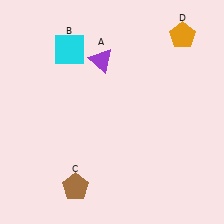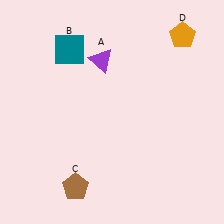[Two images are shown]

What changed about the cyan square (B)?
In Image 1, B is cyan. In Image 2, it changed to teal.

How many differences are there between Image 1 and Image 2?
There is 1 difference between the two images.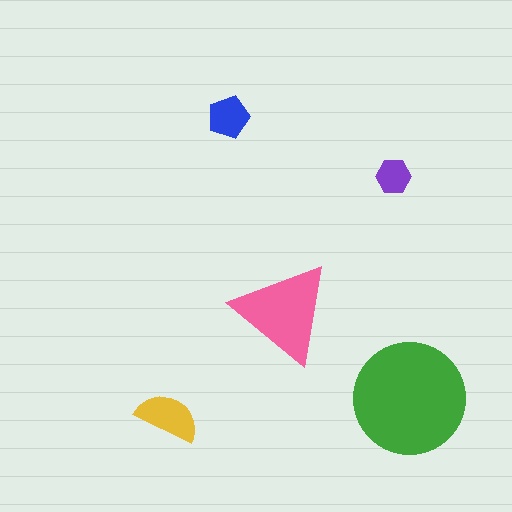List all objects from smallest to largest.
The purple hexagon, the blue pentagon, the yellow semicircle, the pink triangle, the green circle.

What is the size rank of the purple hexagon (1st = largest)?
5th.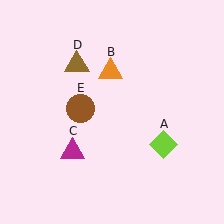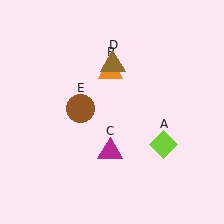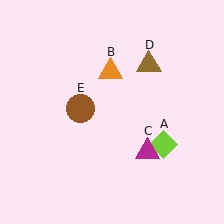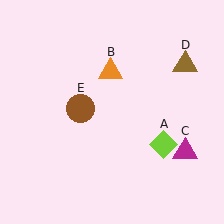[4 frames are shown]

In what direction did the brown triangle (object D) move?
The brown triangle (object D) moved right.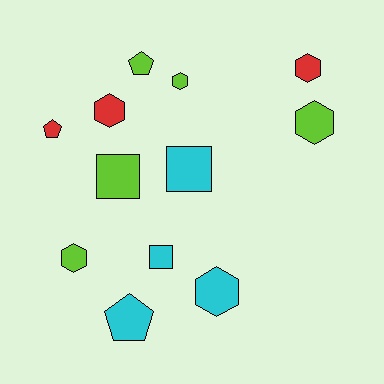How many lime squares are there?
There is 1 lime square.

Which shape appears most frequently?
Hexagon, with 6 objects.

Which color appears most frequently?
Lime, with 5 objects.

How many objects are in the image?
There are 12 objects.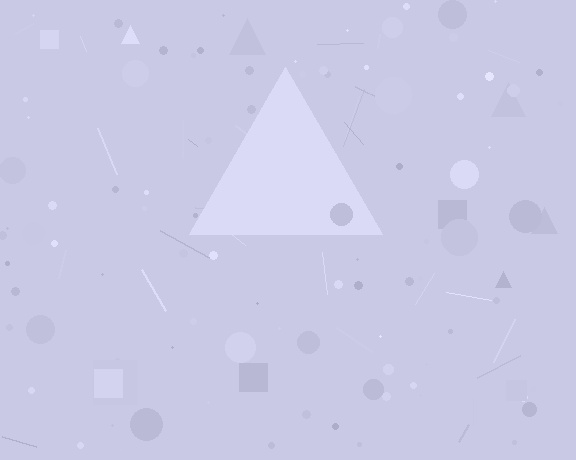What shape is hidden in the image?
A triangle is hidden in the image.